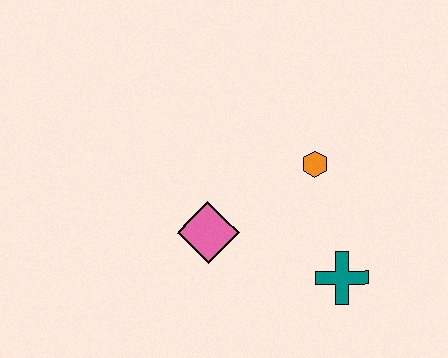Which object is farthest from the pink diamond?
The teal cross is farthest from the pink diamond.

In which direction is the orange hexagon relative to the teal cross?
The orange hexagon is above the teal cross.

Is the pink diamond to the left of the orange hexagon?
Yes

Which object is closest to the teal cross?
The orange hexagon is closest to the teal cross.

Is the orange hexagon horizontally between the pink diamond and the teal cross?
Yes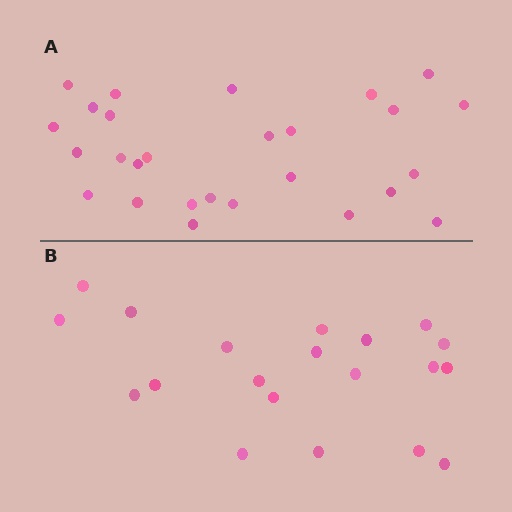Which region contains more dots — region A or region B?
Region A (the top region) has more dots.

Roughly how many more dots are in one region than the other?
Region A has roughly 8 or so more dots than region B.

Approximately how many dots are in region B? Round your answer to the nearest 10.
About 20 dots.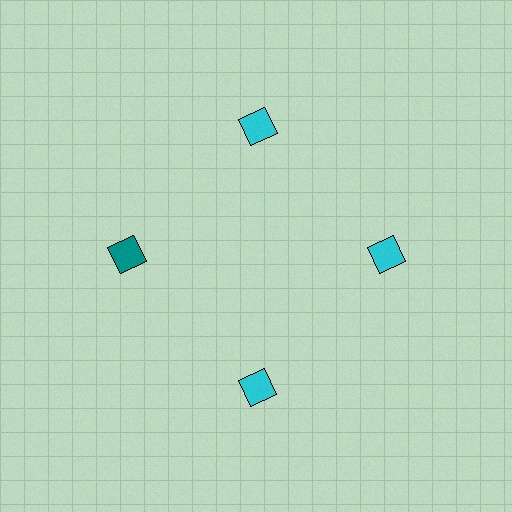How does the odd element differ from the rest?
It has a different color: teal instead of cyan.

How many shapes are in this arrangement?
There are 4 shapes arranged in a ring pattern.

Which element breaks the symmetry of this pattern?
The teal diamond at roughly the 9 o'clock position breaks the symmetry. All other shapes are cyan diamonds.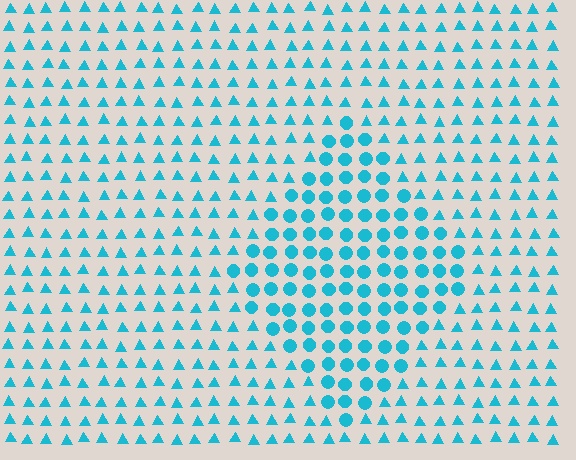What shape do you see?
I see a diamond.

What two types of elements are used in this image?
The image uses circles inside the diamond region and triangles outside it.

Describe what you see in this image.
The image is filled with small cyan elements arranged in a uniform grid. A diamond-shaped region contains circles, while the surrounding area contains triangles. The boundary is defined purely by the change in element shape.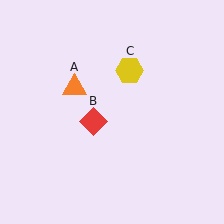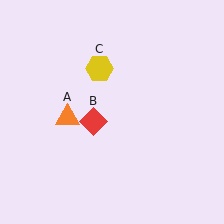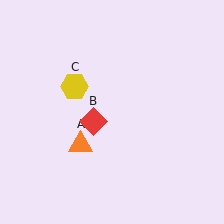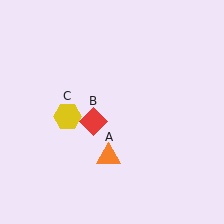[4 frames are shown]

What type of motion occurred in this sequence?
The orange triangle (object A), yellow hexagon (object C) rotated counterclockwise around the center of the scene.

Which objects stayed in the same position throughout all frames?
Red diamond (object B) remained stationary.